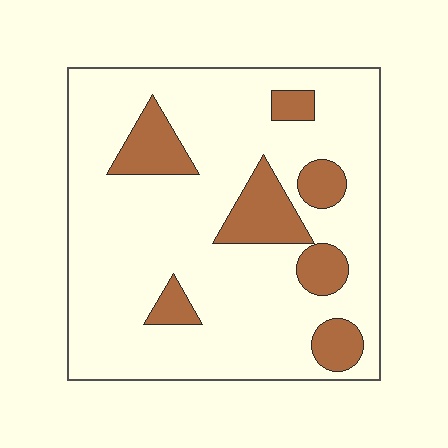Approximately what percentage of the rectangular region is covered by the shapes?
Approximately 20%.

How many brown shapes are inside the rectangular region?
7.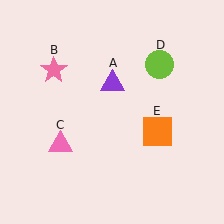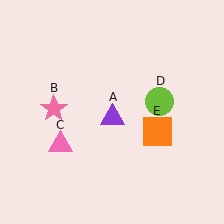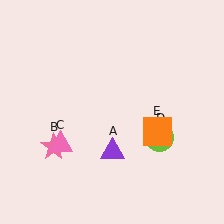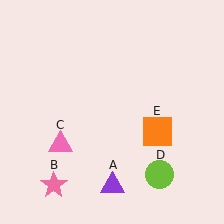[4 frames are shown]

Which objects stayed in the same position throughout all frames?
Pink triangle (object C) and orange square (object E) remained stationary.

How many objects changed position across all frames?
3 objects changed position: purple triangle (object A), pink star (object B), lime circle (object D).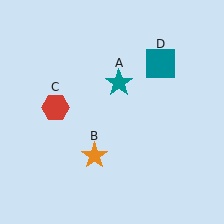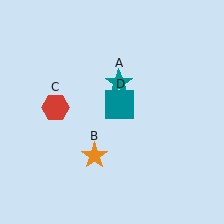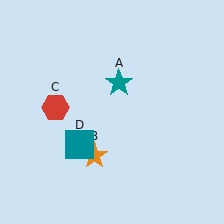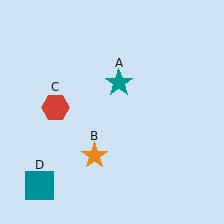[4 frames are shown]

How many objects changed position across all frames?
1 object changed position: teal square (object D).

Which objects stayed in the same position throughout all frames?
Teal star (object A) and orange star (object B) and red hexagon (object C) remained stationary.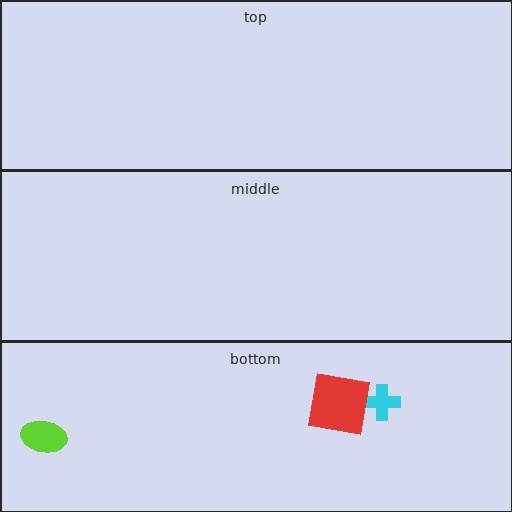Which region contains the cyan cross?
The bottom region.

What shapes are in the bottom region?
The lime ellipse, the cyan cross, the red square.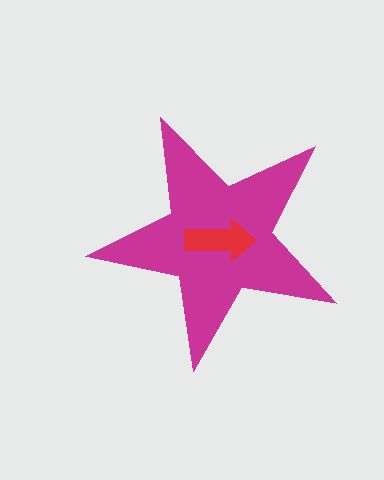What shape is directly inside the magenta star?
The red arrow.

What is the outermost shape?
The magenta star.